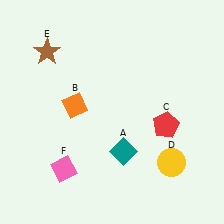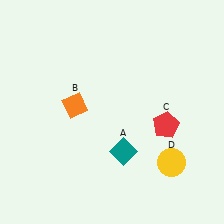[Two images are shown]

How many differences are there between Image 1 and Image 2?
There are 2 differences between the two images.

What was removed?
The pink diamond (F), the brown star (E) were removed in Image 2.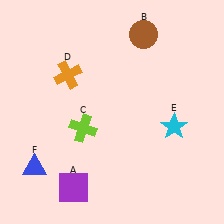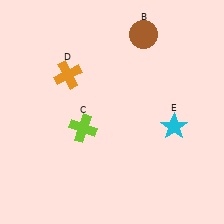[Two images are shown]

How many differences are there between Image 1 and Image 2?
There are 2 differences between the two images.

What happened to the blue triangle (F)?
The blue triangle (F) was removed in Image 2. It was in the bottom-left area of Image 1.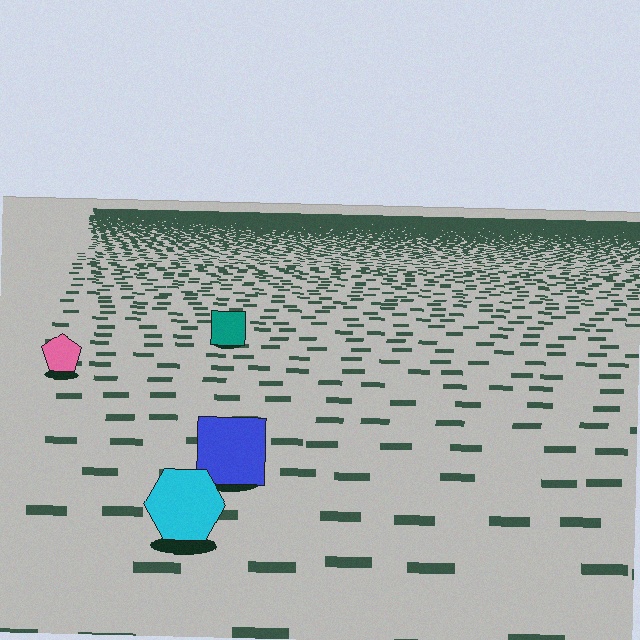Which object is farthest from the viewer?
The teal square is farthest from the viewer. It appears smaller and the ground texture around it is denser.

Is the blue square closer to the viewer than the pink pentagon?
Yes. The blue square is closer — you can tell from the texture gradient: the ground texture is coarser near it.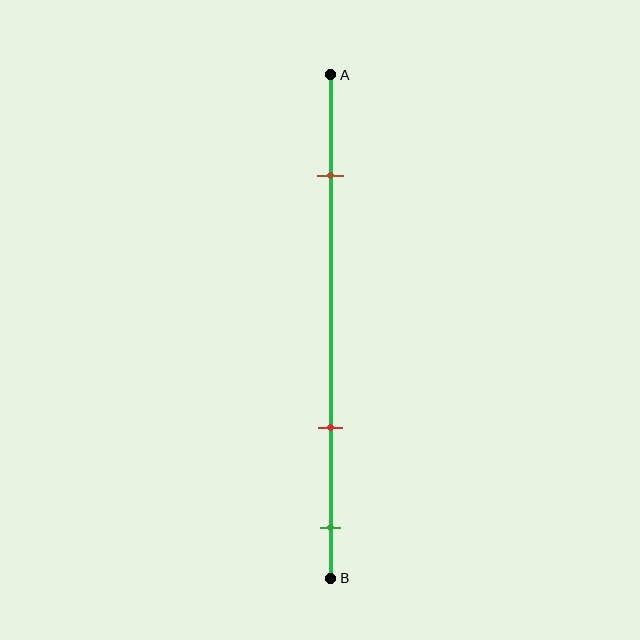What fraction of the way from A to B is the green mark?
The green mark is approximately 90% (0.9) of the way from A to B.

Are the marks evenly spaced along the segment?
No, the marks are not evenly spaced.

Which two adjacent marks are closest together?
The red and green marks are the closest adjacent pair.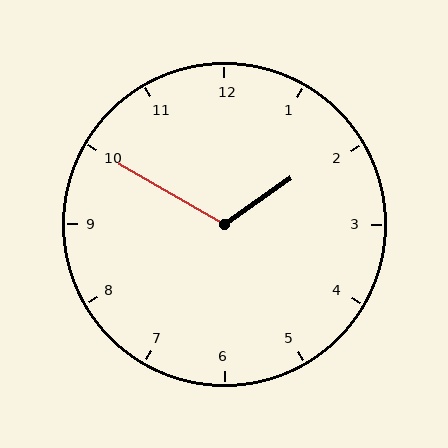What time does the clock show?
1:50.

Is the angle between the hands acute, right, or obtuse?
It is obtuse.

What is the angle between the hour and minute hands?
Approximately 115 degrees.